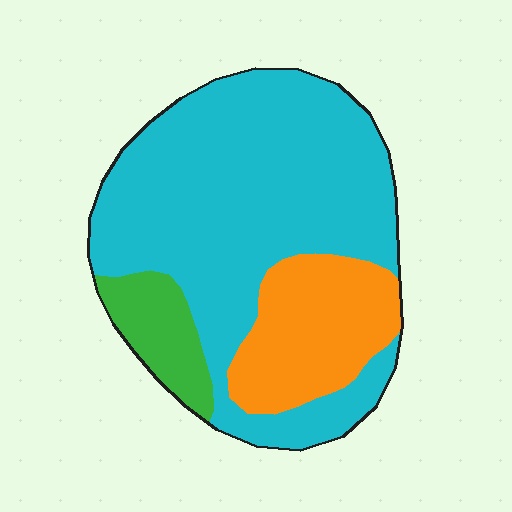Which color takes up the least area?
Green, at roughly 10%.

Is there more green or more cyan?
Cyan.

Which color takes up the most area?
Cyan, at roughly 70%.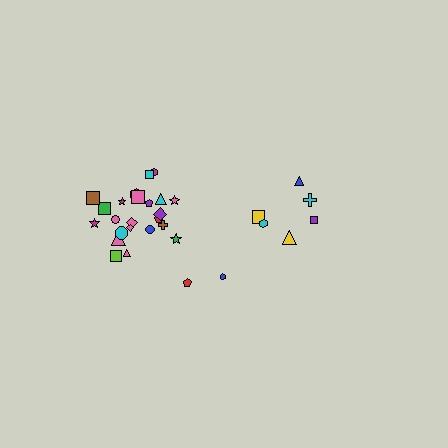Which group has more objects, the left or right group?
The left group.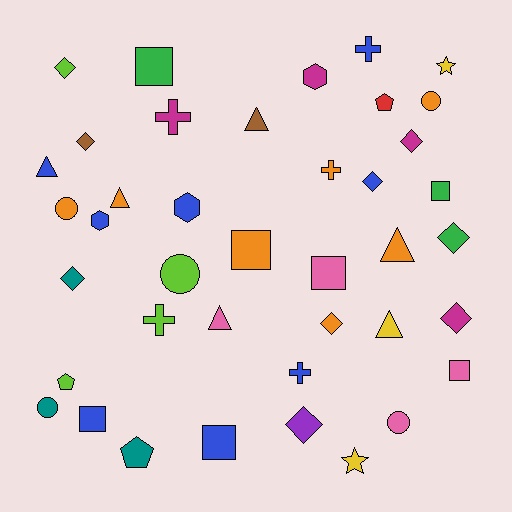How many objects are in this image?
There are 40 objects.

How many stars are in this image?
There are 2 stars.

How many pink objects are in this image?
There are 4 pink objects.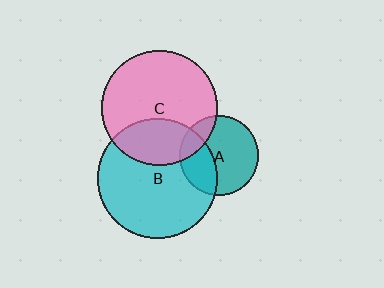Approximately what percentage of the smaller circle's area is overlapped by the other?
Approximately 15%.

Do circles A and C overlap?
Yes.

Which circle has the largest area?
Circle B (cyan).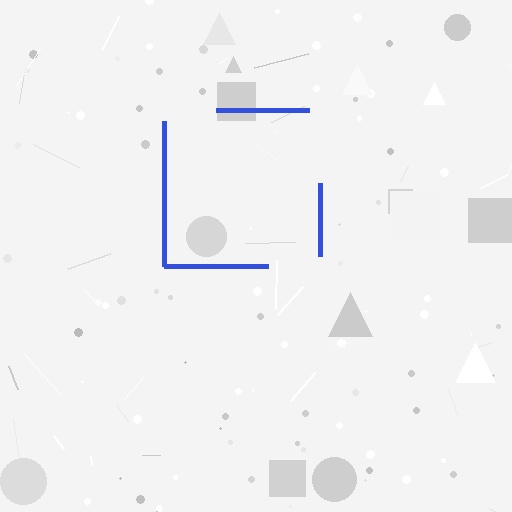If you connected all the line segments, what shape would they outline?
They would outline a square.